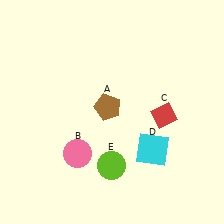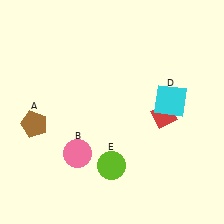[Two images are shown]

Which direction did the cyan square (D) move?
The cyan square (D) moved up.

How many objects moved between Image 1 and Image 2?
2 objects moved between the two images.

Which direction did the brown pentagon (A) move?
The brown pentagon (A) moved left.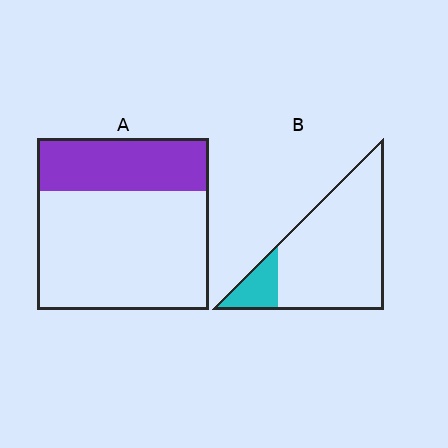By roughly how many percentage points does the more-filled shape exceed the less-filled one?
By roughly 15 percentage points (A over B).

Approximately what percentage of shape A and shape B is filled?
A is approximately 30% and B is approximately 15%.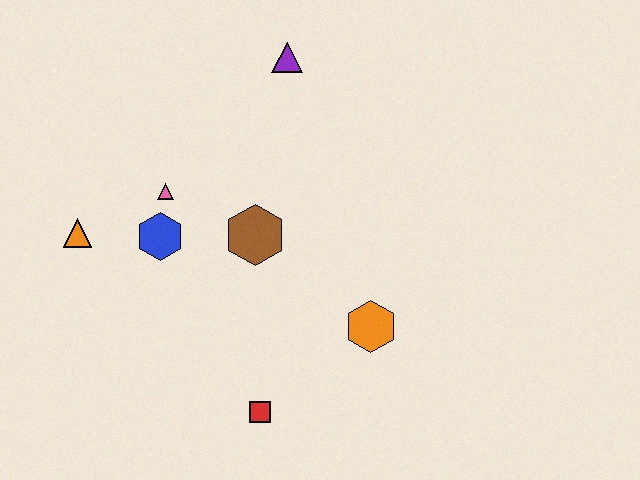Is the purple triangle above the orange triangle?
Yes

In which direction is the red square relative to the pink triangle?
The red square is below the pink triangle.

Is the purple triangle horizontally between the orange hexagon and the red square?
Yes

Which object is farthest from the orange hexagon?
The orange triangle is farthest from the orange hexagon.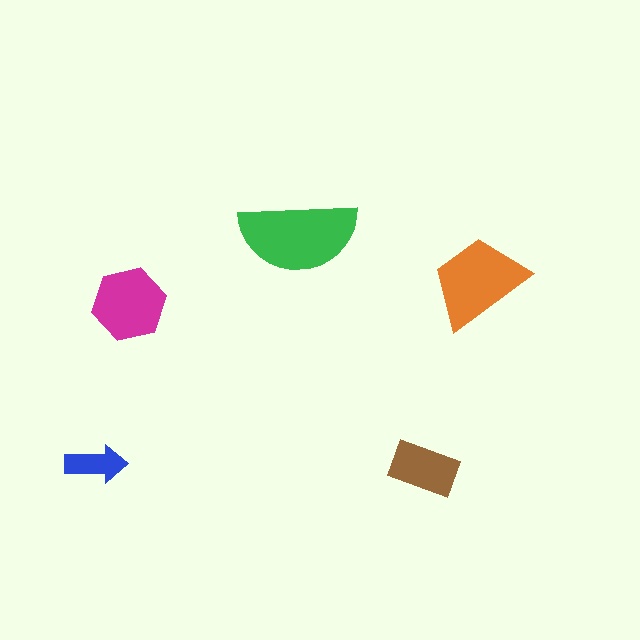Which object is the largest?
The green semicircle.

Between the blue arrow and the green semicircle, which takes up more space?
The green semicircle.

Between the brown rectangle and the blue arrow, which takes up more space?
The brown rectangle.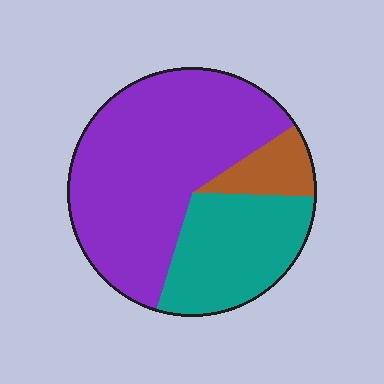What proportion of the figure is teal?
Teal takes up about one quarter (1/4) of the figure.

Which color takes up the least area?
Brown, at roughly 10%.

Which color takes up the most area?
Purple, at roughly 60%.